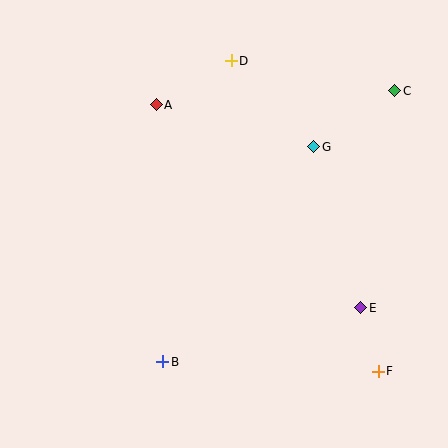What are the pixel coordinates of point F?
Point F is at (378, 371).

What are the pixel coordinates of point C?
Point C is at (395, 91).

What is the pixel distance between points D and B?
The distance between D and B is 308 pixels.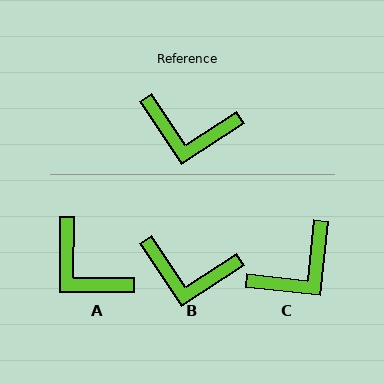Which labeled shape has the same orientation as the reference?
B.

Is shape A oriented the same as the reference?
No, it is off by about 33 degrees.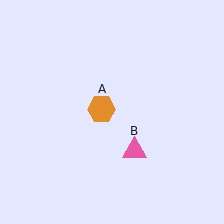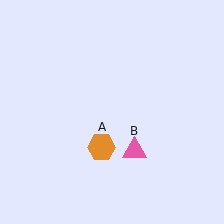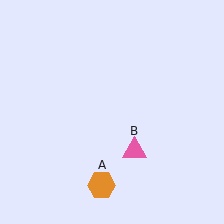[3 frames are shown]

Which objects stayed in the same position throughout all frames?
Pink triangle (object B) remained stationary.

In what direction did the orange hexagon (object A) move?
The orange hexagon (object A) moved down.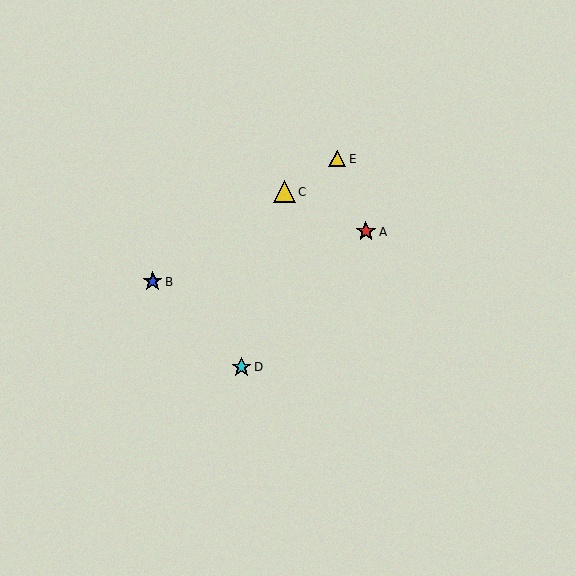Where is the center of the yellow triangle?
The center of the yellow triangle is at (285, 192).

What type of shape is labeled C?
Shape C is a yellow triangle.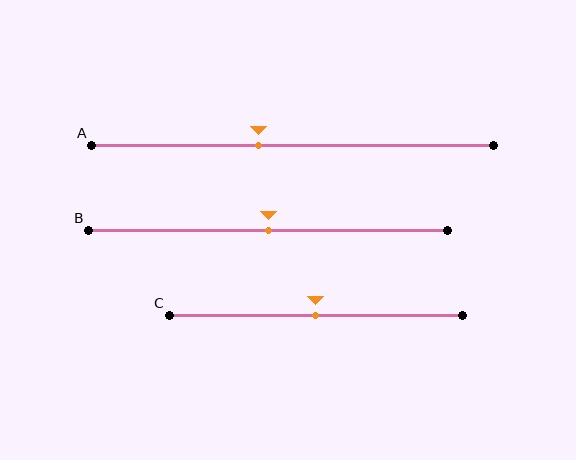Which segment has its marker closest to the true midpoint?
Segment B has its marker closest to the true midpoint.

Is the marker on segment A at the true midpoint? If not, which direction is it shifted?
No, the marker on segment A is shifted to the left by about 8% of the segment length.